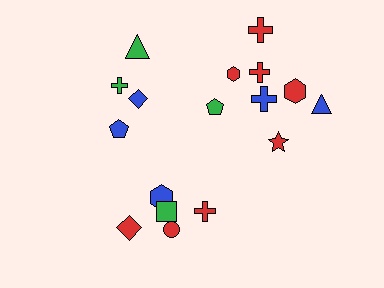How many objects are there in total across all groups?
There are 17 objects.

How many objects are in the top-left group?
There are 4 objects.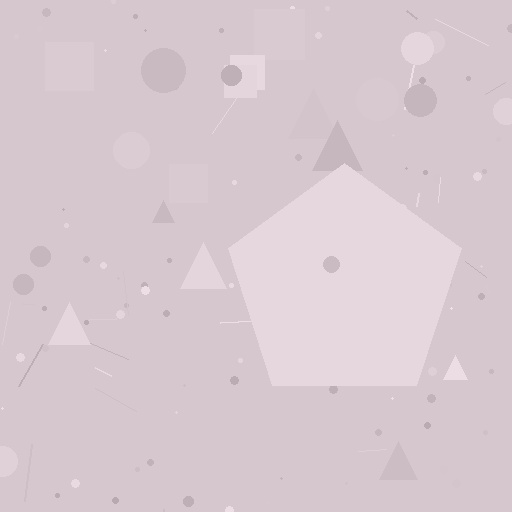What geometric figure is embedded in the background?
A pentagon is embedded in the background.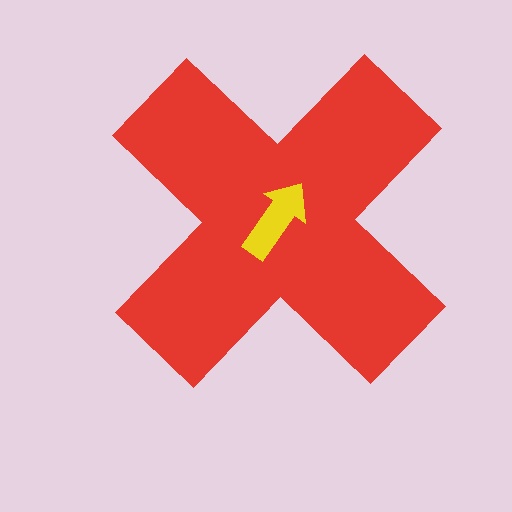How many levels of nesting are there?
2.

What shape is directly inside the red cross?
The yellow arrow.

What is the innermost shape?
The yellow arrow.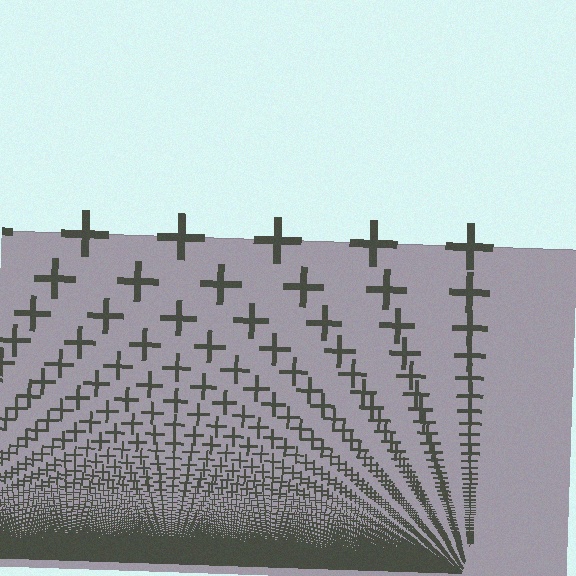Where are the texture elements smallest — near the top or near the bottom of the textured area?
Near the bottom.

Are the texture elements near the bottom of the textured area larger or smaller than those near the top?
Smaller. The gradient is inverted — elements near the bottom are smaller and denser.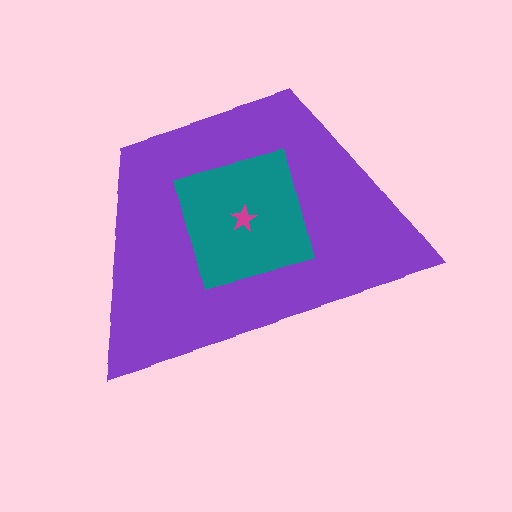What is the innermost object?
The magenta star.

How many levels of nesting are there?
3.